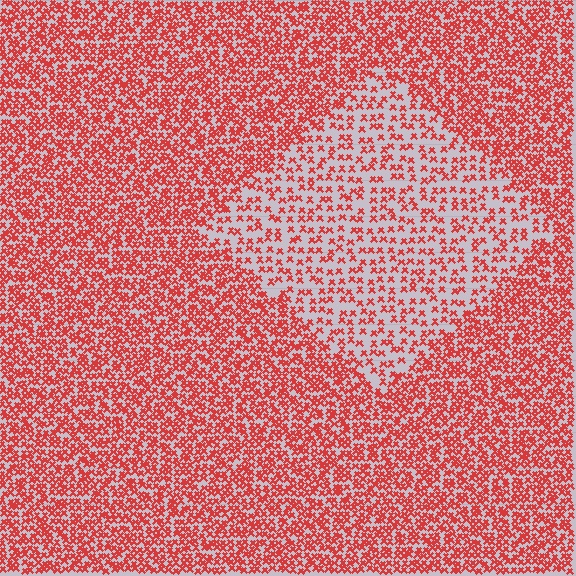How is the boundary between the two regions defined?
The boundary is defined by a change in element density (approximately 2.2x ratio). All elements are the same color, size, and shape.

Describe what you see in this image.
The image contains small red elements arranged at two different densities. A diamond-shaped region is visible where the elements are less densely packed than the surrounding area.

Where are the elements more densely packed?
The elements are more densely packed outside the diamond boundary.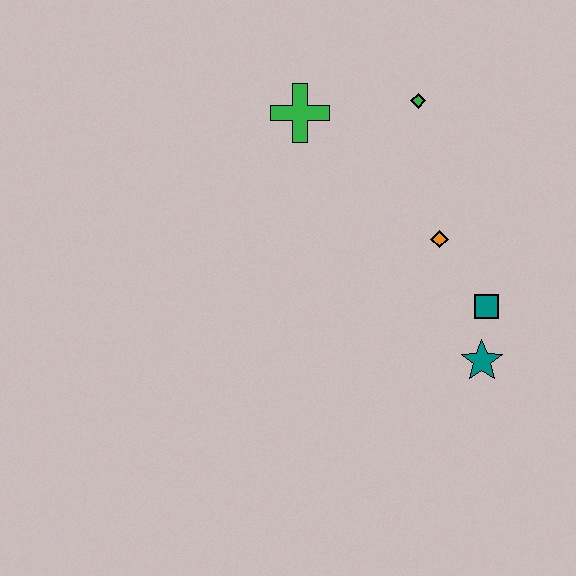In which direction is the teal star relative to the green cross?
The teal star is below the green cross.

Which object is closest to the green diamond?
The green cross is closest to the green diamond.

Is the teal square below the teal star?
No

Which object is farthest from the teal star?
The green cross is farthest from the teal star.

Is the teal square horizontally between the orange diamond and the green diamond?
No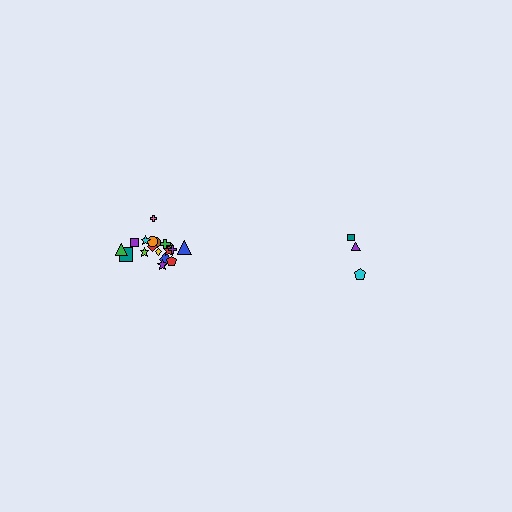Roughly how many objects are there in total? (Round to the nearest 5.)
Roughly 20 objects in total.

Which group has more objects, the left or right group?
The left group.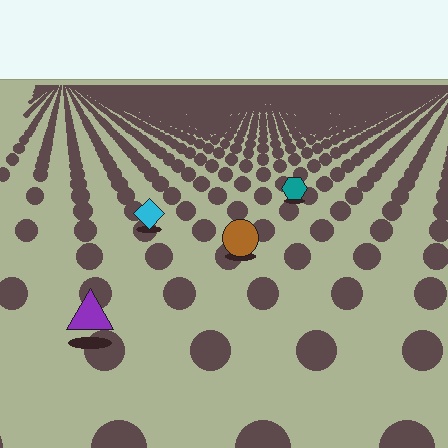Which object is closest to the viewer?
The purple triangle is closest. The texture marks near it are larger and more spread out.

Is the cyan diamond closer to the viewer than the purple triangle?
No. The purple triangle is closer — you can tell from the texture gradient: the ground texture is coarser near it.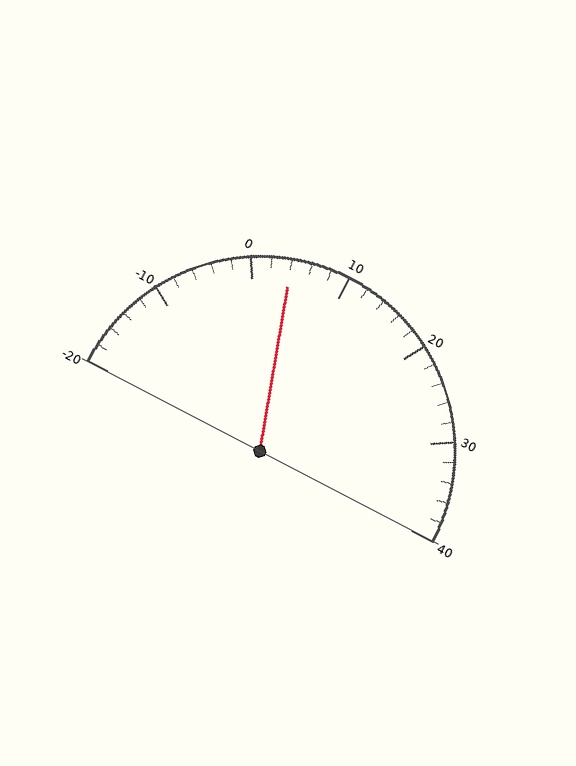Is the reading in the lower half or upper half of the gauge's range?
The reading is in the lower half of the range (-20 to 40).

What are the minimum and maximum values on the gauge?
The gauge ranges from -20 to 40.